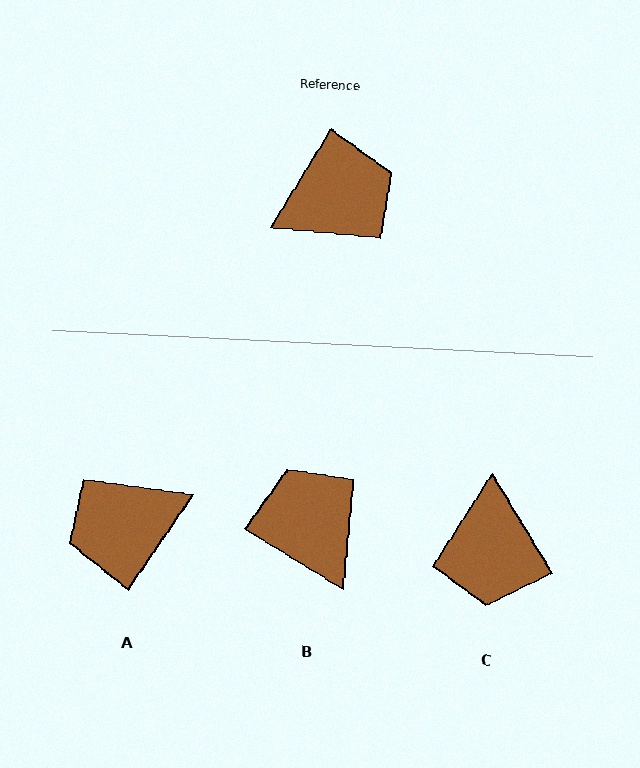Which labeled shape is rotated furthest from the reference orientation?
A, about 177 degrees away.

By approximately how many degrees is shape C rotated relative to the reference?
Approximately 117 degrees clockwise.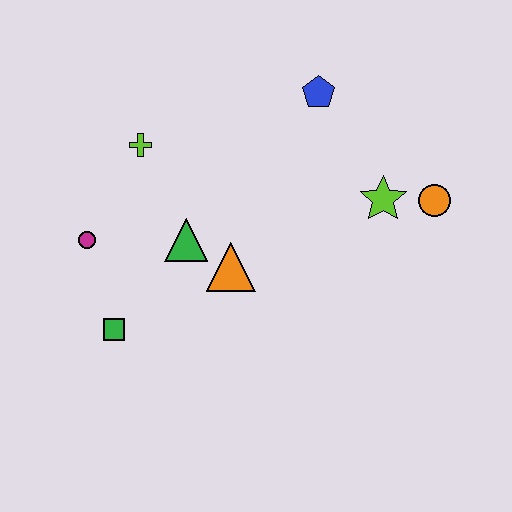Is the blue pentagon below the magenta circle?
No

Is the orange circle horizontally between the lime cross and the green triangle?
No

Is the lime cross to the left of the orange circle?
Yes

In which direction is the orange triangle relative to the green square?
The orange triangle is to the right of the green square.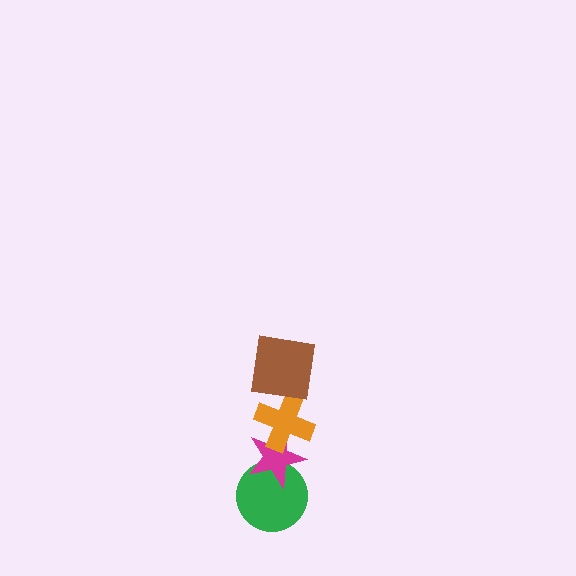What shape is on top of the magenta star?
The orange cross is on top of the magenta star.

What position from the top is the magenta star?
The magenta star is 3rd from the top.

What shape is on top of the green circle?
The magenta star is on top of the green circle.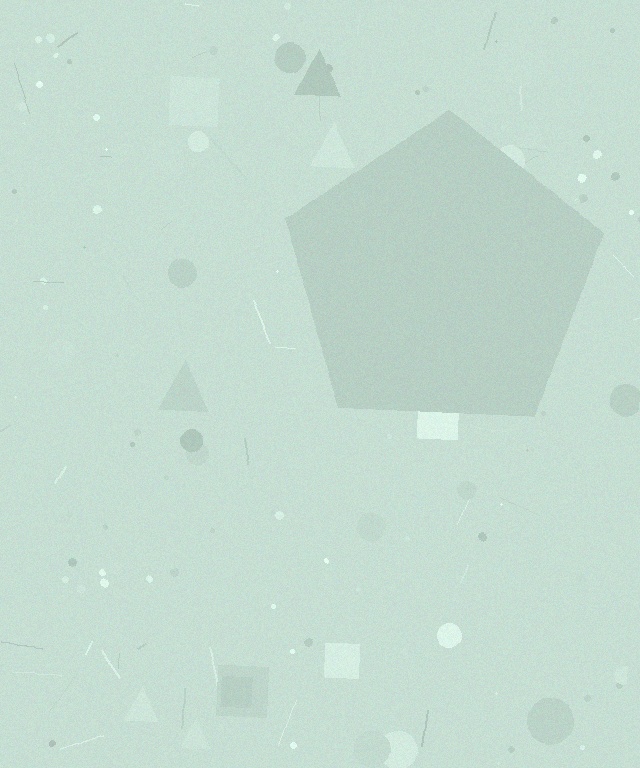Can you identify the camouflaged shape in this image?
The camouflaged shape is a pentagon.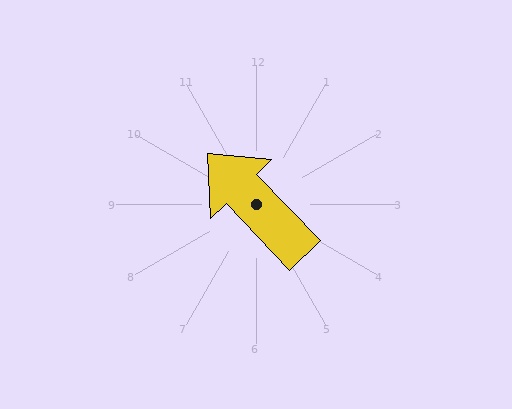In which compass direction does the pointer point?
Northwest.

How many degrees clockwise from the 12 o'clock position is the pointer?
Approximately 316 degrees.